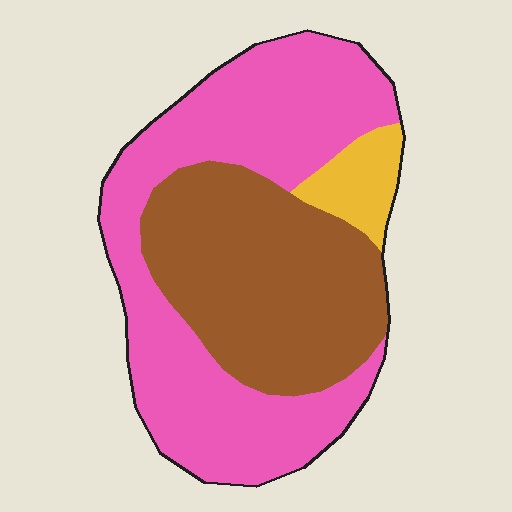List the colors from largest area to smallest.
From largest to smallest: pink, brown, yellow.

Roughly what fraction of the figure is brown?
Brown covers 39% of the figure.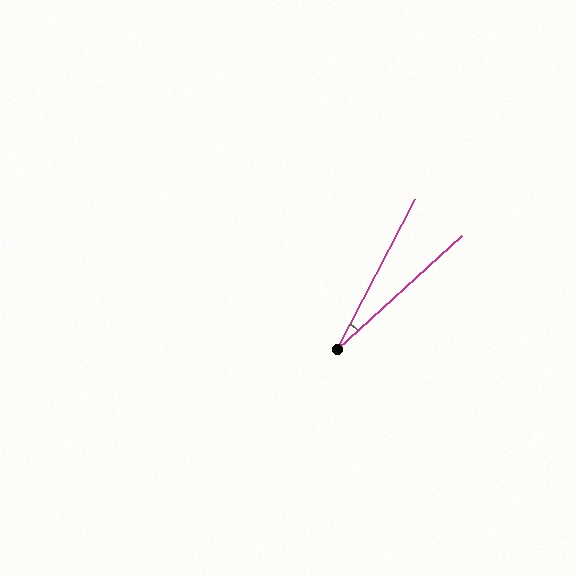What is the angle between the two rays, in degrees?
Approximately 20 degrees.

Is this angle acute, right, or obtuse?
It is acute.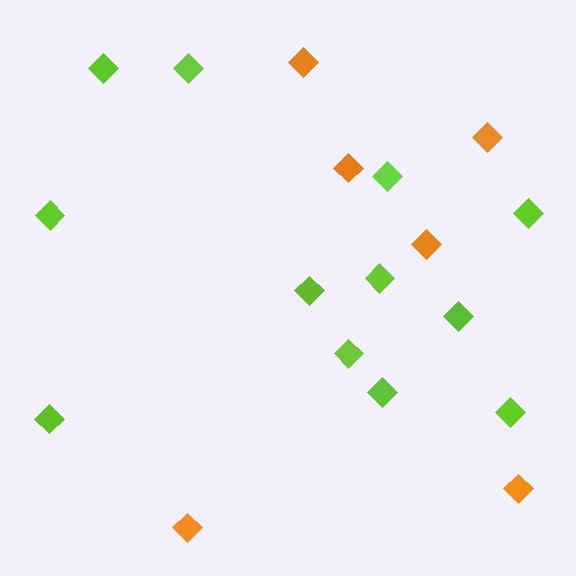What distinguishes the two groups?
There are 2 groups: one group of orange diamonds (6) and one group of lime diamonds (12).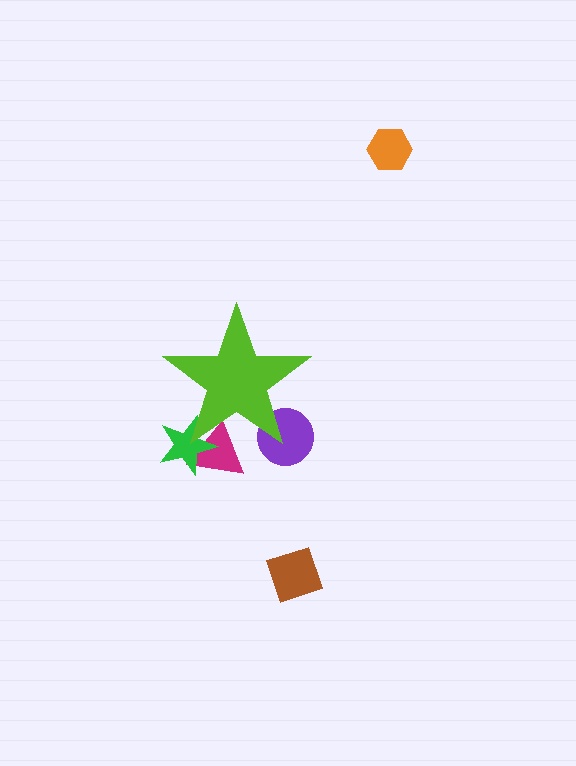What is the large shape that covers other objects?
A lime star.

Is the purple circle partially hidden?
Yes, the purple circle is partially hidden behind the lime star.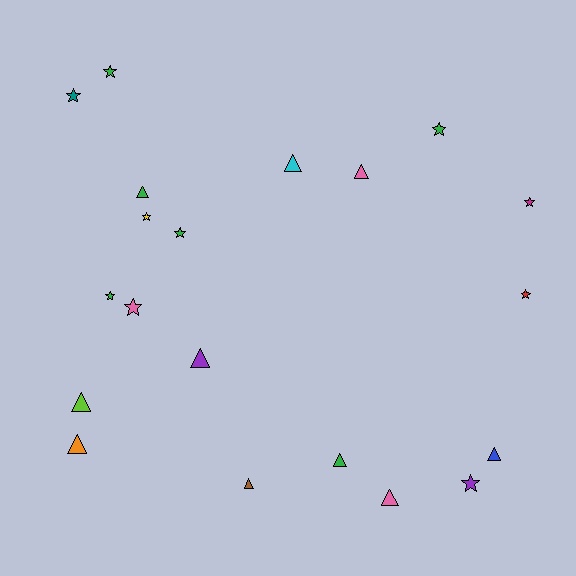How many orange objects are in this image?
There is 1 orange object.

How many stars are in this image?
There are 10 stars.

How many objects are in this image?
There are 20 objects.